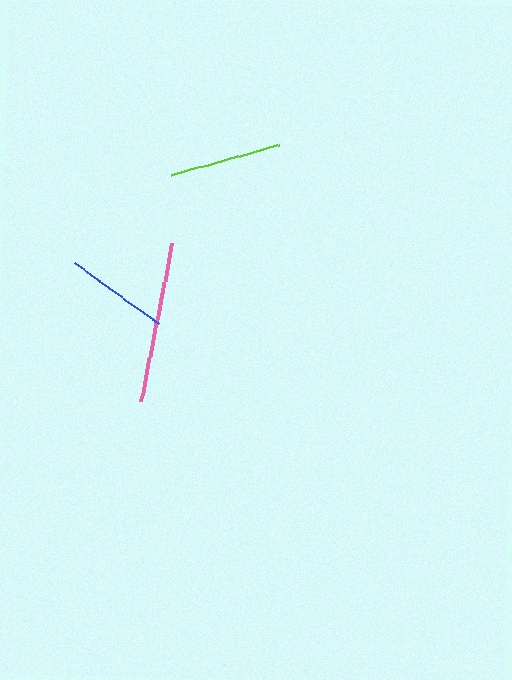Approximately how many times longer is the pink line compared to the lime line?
The pink line is approximately 1.4 times the length of the lime line.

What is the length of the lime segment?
The lime segment is approximately 112 pixels long.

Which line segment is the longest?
The pink line is the longest at approximately 161 pixels.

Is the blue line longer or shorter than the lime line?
The lime line is longer than the blue line.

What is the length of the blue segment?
The blue segment is approximately 105 pixels long.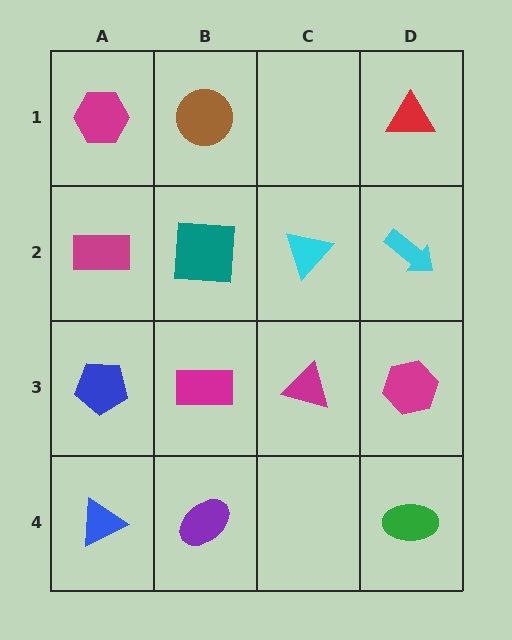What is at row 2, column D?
A cyan arrow.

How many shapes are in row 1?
3 shapes.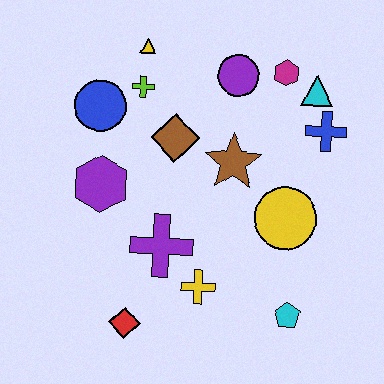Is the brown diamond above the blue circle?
No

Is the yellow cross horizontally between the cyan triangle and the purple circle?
No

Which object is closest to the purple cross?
The yellow cross is closest to the purple cross.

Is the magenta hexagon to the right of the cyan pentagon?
No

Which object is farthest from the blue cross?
The red diamond is farthest from the blue cross.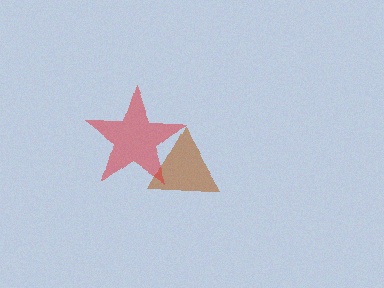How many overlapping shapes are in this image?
There are 2 overlapping shapes in the image.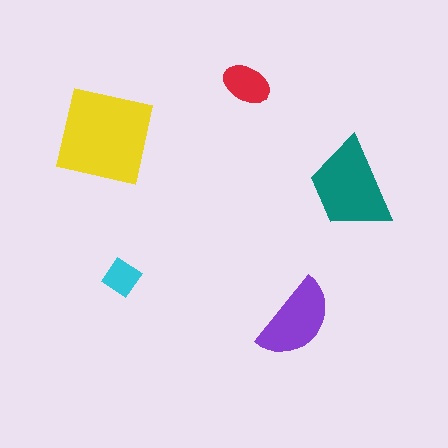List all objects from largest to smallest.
The yellow square, the teal trapezoid, the purple semicircle, the red ellipse, the cyan diamond.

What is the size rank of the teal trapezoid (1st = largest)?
2nd.